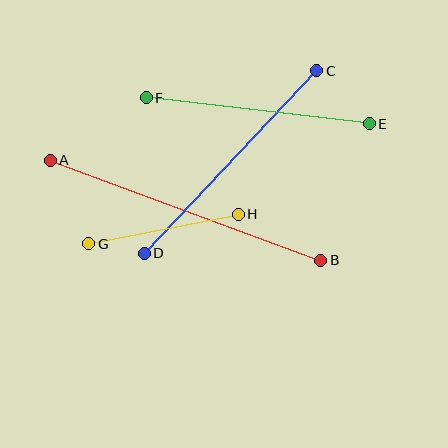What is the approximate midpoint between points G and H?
The midpoint is at approximately (164, 229) pixels.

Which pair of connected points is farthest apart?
Points A and B are farthest apart.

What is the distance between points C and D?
The distance is approximately 251 pixels.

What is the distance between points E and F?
The distance is approximately 225 pixels.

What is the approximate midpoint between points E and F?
The midpoint is at approximately (258, 111) pixels.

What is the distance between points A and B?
The distance is approximately 288 pixels.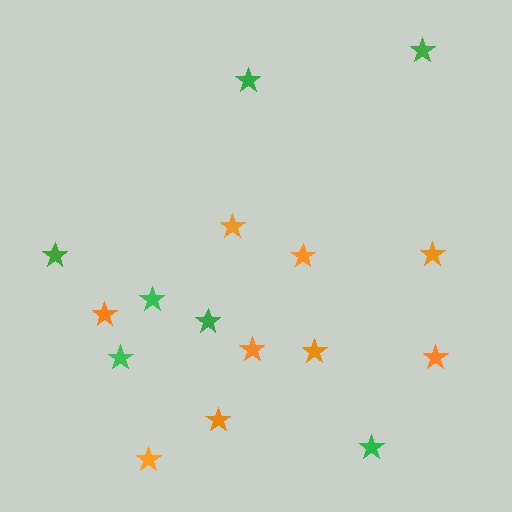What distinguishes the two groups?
There are 2 groups: one group of green stars (7) and one group of orange stars (9).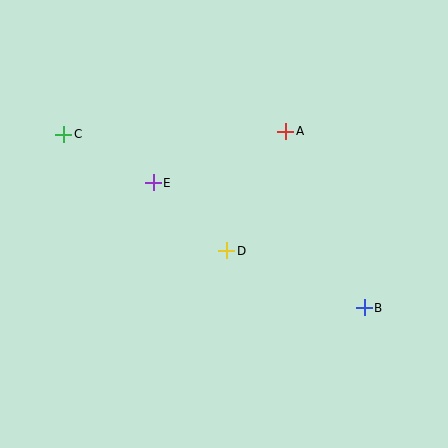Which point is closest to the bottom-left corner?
Point D is closest to the bottom-left corner.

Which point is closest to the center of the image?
Point D at (227, 251) is closest to the center.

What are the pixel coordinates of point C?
Point C is at (64, 134).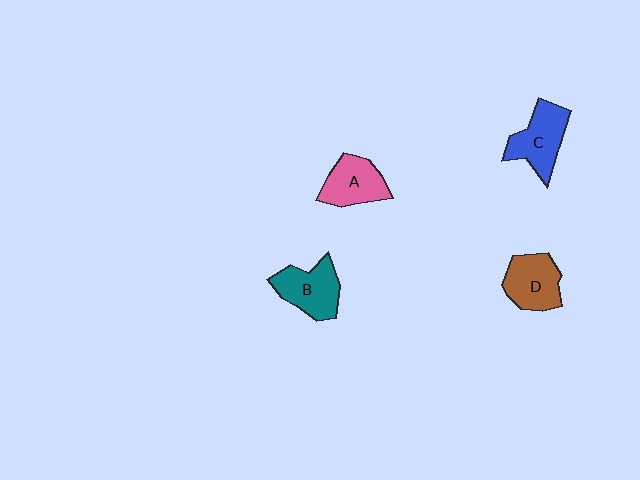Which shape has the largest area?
Shape C (blue).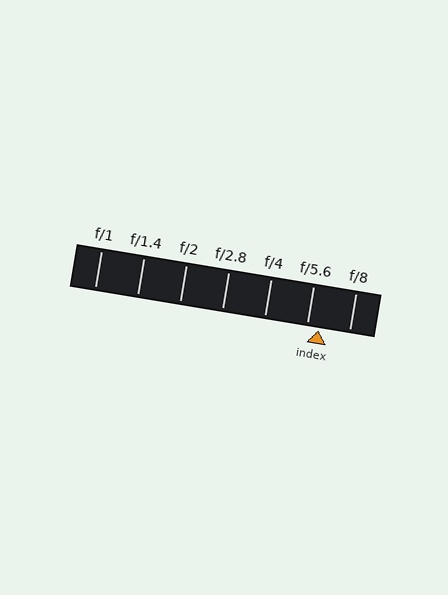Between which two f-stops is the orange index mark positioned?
The index mark is between f/5.6 and f/8.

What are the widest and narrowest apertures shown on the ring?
The widest aperture shown is f/1 and the narrowest is f/8.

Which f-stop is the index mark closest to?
The index mark is closest to f/5.6.